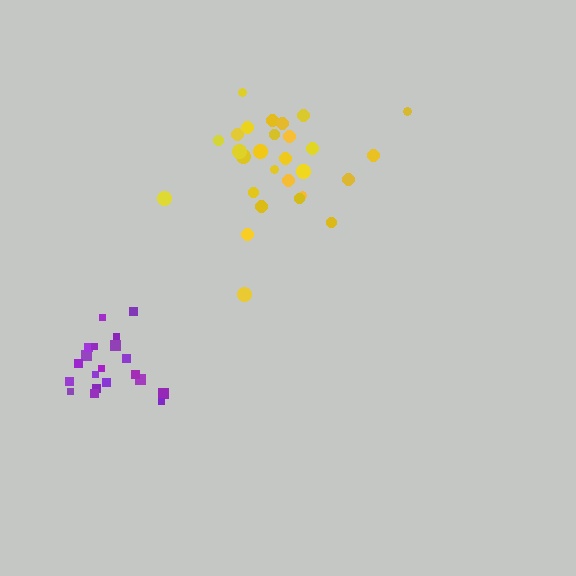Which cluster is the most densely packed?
Purple.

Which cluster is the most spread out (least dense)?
Yellow.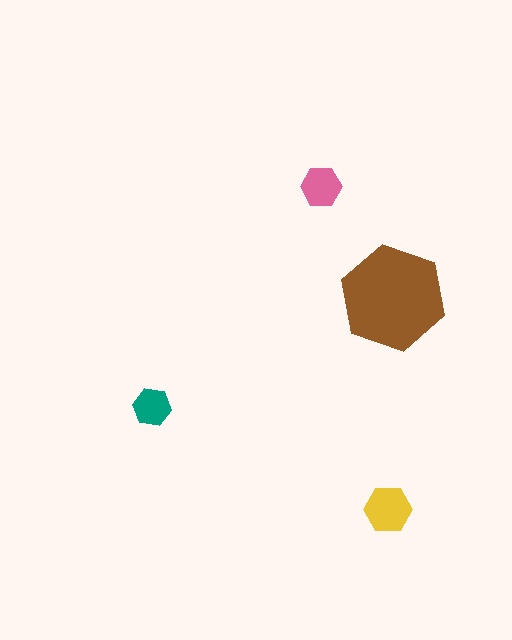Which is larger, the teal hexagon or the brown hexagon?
The brown one.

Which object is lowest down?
The yellow hexagon is bottommost.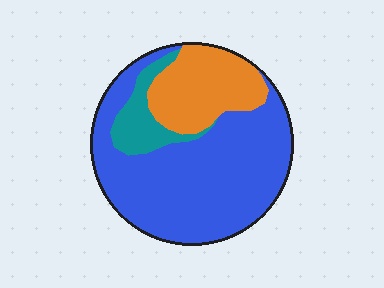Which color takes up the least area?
Teal, at roughly 10%.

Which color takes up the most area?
Blue, at roughly 65%.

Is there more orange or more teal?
Orange.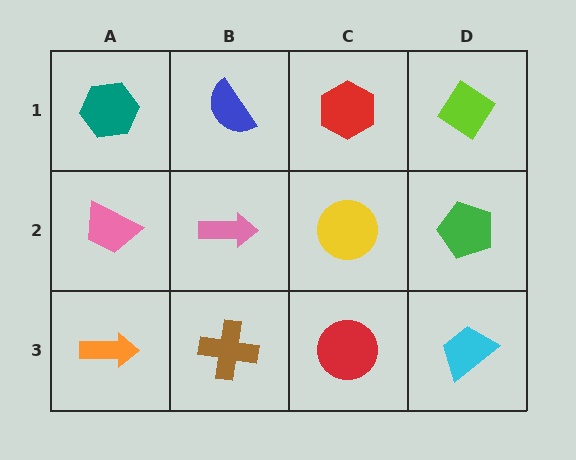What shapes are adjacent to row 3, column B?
A pink arrow (row 2, column B), an orange arrow (row 3, column A), a red circle (row 3, column C).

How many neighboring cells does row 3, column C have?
3.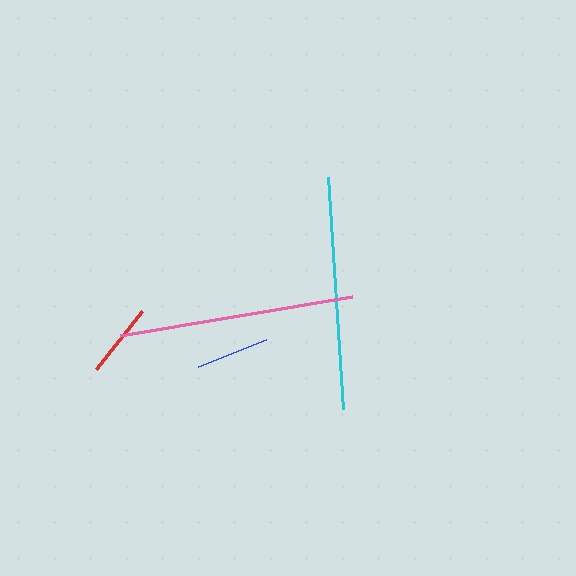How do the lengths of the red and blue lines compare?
The red and blue lines are approximately the same length.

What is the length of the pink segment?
The pink segment is approximately 235 pixels long.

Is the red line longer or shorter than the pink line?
The pink line is longer than the red line.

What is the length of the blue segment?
The blue segment is approximately 74 pixels long.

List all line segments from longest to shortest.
From longest to shortest: pink, cyan, red, blue.